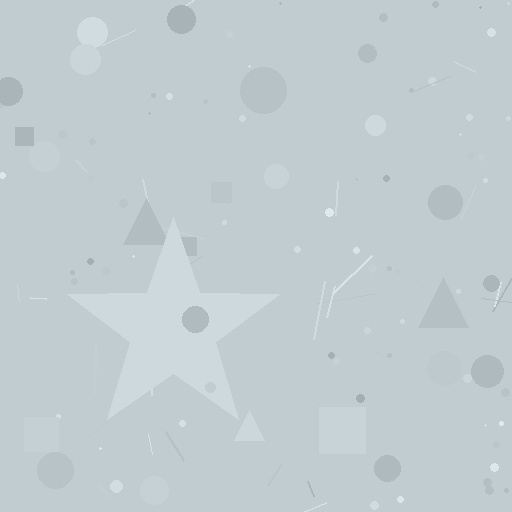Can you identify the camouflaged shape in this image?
The camouflaged shape is a star.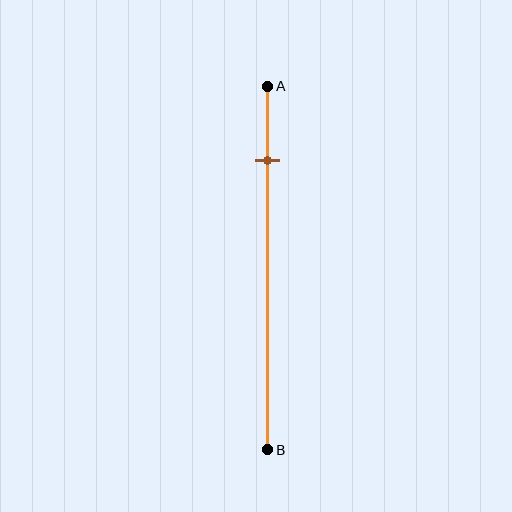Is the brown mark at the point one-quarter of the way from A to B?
No, the mark is at about 20% from A, not at the 25% one-quarter point.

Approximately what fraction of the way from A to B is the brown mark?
The brown mark is approximately 20% of the way from A to B.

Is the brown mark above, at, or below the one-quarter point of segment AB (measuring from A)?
The brown mark is above the one-quarter point of segment AB.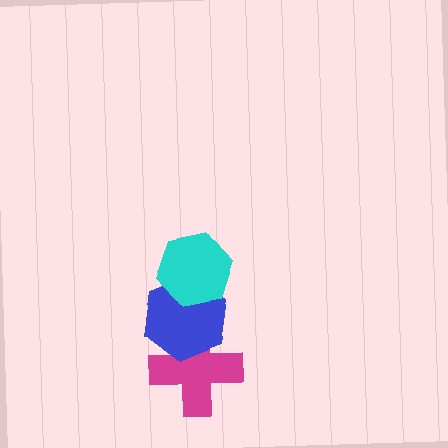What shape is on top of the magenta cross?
The blue hexagon is on top of the magenta cross.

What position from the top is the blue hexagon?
The blue hexagon is 2nd from the top.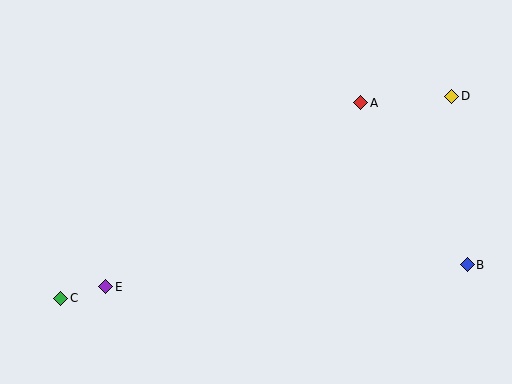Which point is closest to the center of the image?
Point A at (361, 103) is closest to the center.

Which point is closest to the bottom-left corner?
Point C is closest to the bottom-left corner.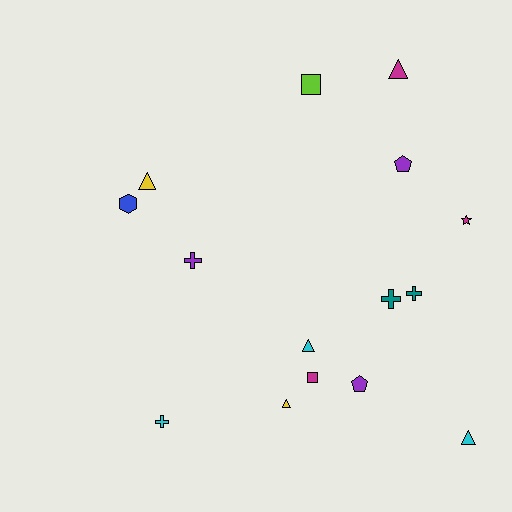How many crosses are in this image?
There are 4 crosses.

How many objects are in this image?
There are 15 objects.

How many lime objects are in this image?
There is 1 lime object.